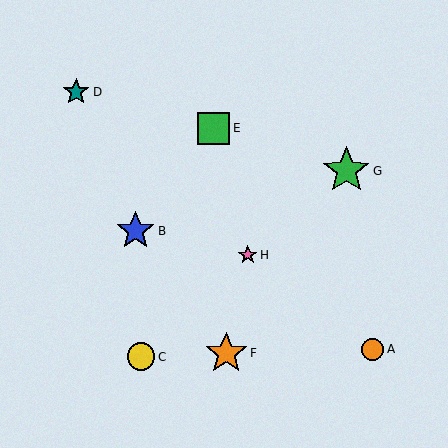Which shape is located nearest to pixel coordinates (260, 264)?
The pink star (labeled H) at (248, 255) is nearest to that location.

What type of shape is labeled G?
Shape G is a green star.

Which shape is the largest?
The green star (labeled G) is the largest.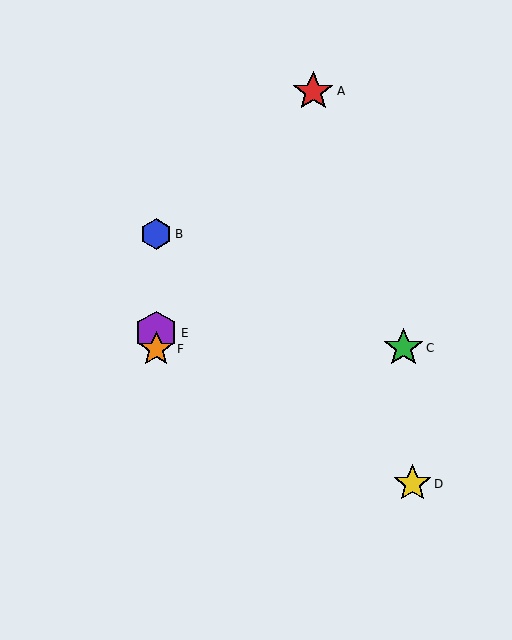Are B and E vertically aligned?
Yes, both are at x≈156.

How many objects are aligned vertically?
3 objects (B, E, F) are aligned vertically.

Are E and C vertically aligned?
No, E is at x≈156 and C is at x≈404.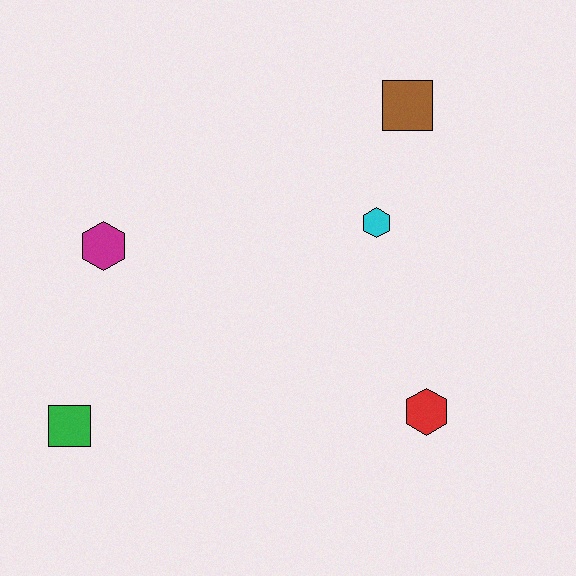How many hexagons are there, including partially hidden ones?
There are 3 hexagons.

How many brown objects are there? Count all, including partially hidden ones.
There is 1 brown object.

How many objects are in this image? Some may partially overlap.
There are 5 objects.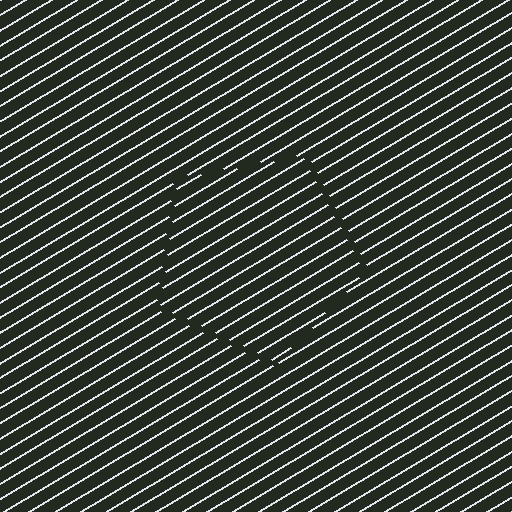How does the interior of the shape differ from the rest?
The interior of the shape contains the same grating, shifted by half a period — the contour is defined by the phase discontinuity where line-ends from the inner and outer gratings abut.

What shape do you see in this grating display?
An illusory pentagon. The interior of the shape contains the same grating, shifted by half a period — the contour is defined by the phase discontinuity where line-ends from the inner and outer gratings abut.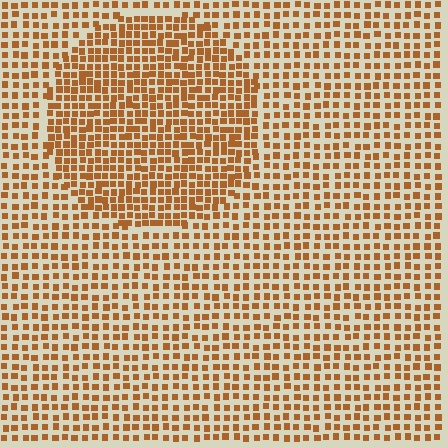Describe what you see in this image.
The image contains small brown elements arranged at two different densities. A circle-shaped region is visible where the elements are more densely packed than the surrounding area.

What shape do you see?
I see a circle.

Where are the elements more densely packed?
The elements are more densely packed inside the circle boundary.